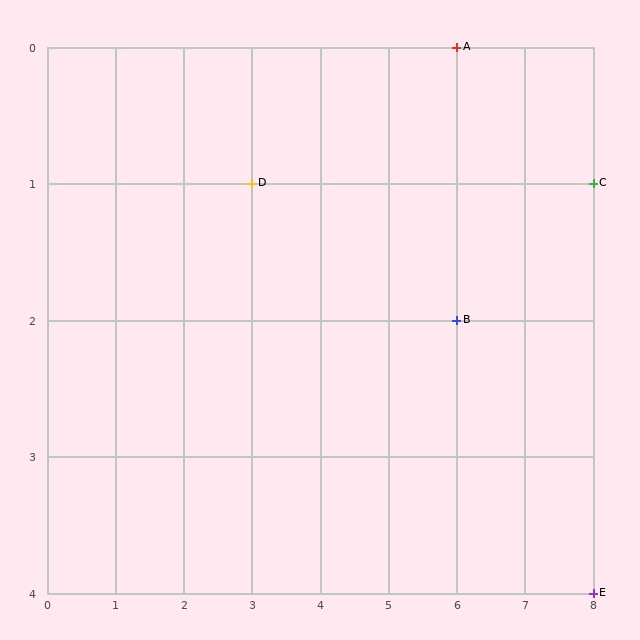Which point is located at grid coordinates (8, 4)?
Point E is at (8, 4).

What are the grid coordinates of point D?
Point D is at grid coordinates (3, 1).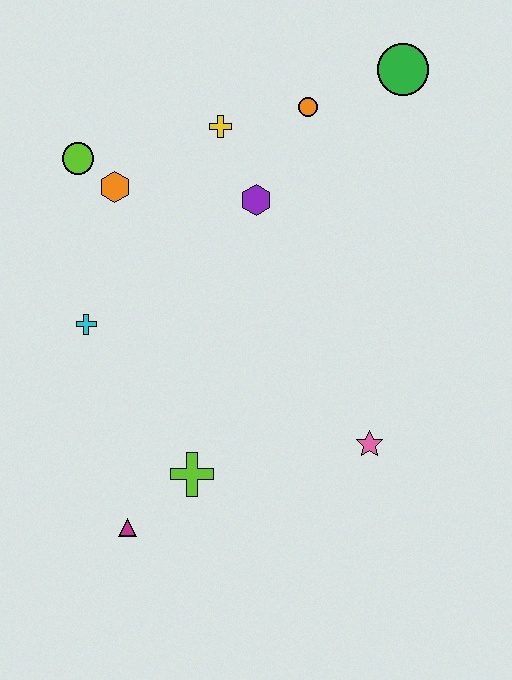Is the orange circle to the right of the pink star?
No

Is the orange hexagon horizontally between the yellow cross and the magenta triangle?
No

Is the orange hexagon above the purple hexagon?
Yes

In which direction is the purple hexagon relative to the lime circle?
The purple hexagon is to the right of the lime circle.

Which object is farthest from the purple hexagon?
The magenta triangle is farthest from the purple hexagon.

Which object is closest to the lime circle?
The orange hexagon is closest to the lime circle.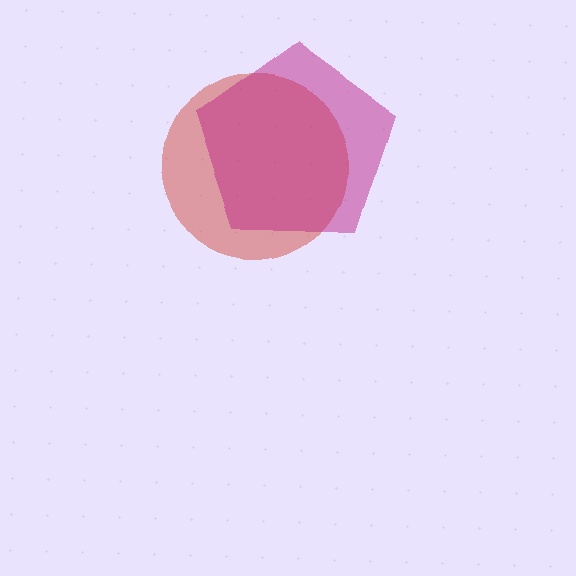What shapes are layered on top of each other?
The layered shapes are: a red circle, a magenta pentagon.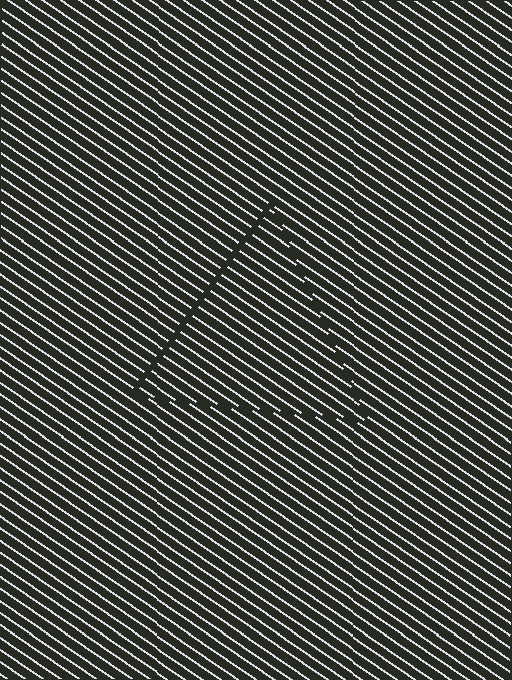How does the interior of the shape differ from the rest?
The interior of the shape contains the same grating, shifted by half a period — the contour is defined by the phase discontinuity where line-ends from the inner and outer gratings abut.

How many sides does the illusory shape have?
3 sides — the line-ends trace a triangle.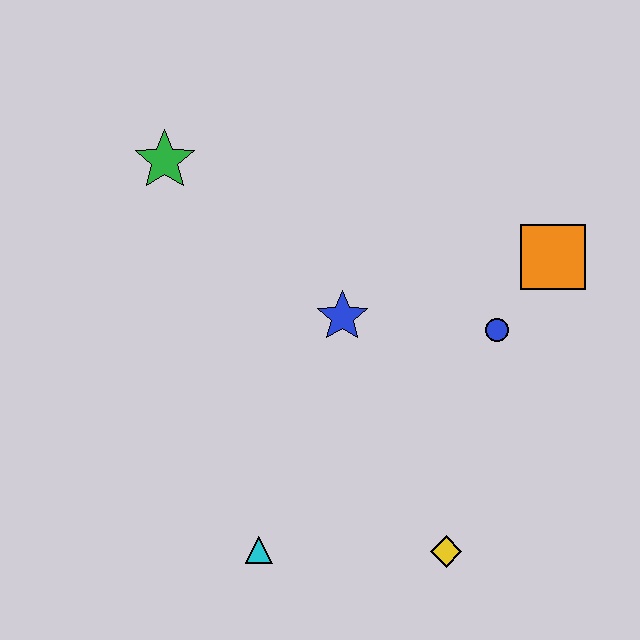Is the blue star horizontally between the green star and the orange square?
Yes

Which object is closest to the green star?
The blue star is closest to the green star.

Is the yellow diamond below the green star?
Yes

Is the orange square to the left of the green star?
No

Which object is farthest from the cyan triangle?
The orange square is farthest from the cyan triangle.